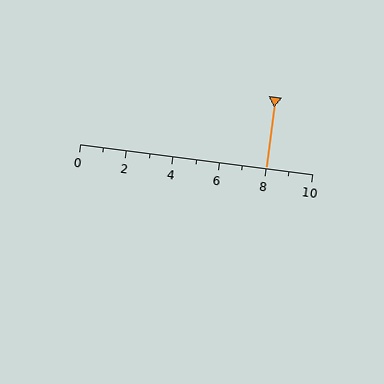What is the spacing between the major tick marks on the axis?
The major ticks are spaced 2 apart.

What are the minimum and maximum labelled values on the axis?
The axis runs from 0 to 10.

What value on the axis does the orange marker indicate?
The marker indicates approximately 8.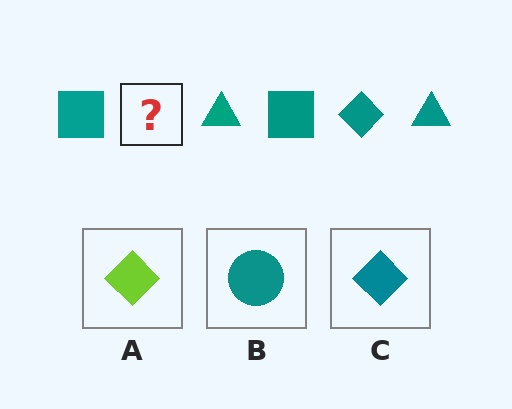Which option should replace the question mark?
Option C.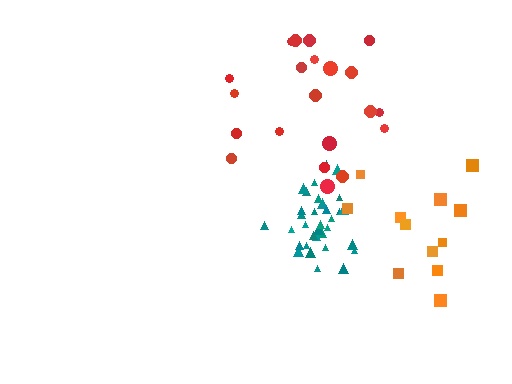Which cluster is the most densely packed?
Teal.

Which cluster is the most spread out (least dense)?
Red.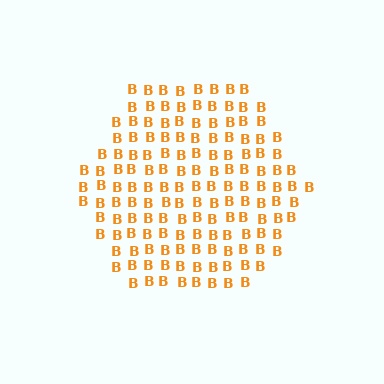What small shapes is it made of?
It is made of small letter B's.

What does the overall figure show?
The overall figure shows a hexagon.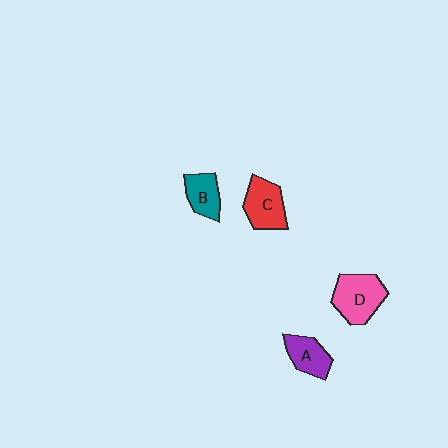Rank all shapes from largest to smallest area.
From largest to smallest: D (pink), C (red), A (purple), B (teal).